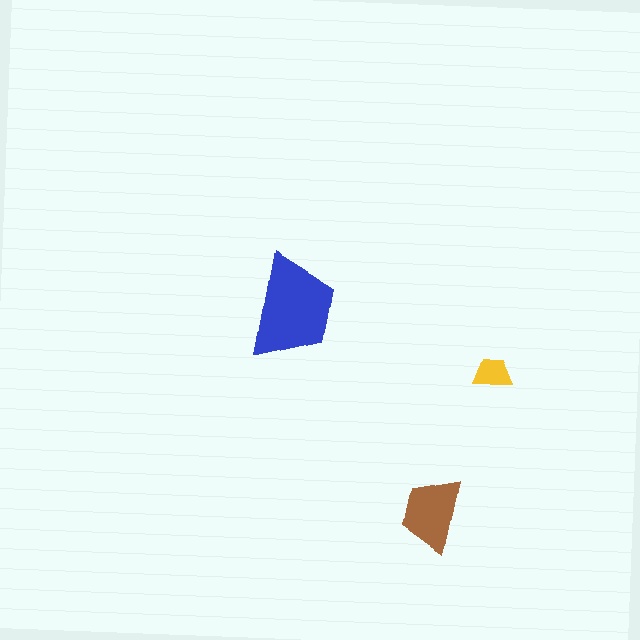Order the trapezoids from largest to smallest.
the blue one, the brown one, the yellow one.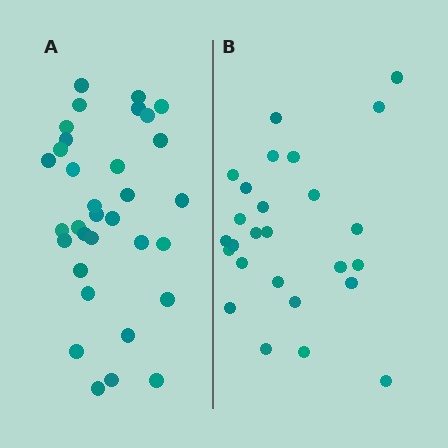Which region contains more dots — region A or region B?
Region A (the left region) has more dots.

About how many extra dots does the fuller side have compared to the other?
Region A has roughly 8 or so more dots than region B.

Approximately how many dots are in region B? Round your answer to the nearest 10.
About 30 dots. (The exact count is 26, which rounds to 30.)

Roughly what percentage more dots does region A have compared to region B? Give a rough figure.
About 25% more.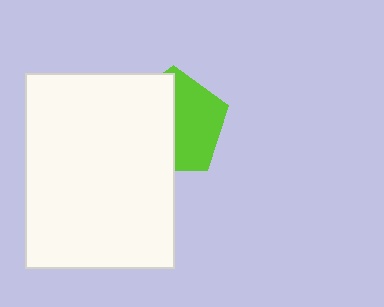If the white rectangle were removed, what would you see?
You would see the complete lime pentagon.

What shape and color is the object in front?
The object in front is a white rectangle.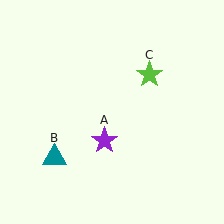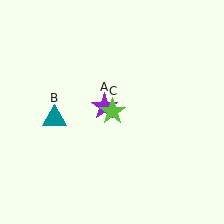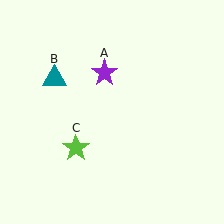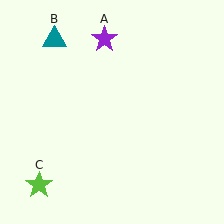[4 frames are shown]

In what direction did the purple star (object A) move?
The purple star (object A) moved up.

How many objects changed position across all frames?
3 objects changed position: purple star (object A), teal triangle (object B), lime star (object C).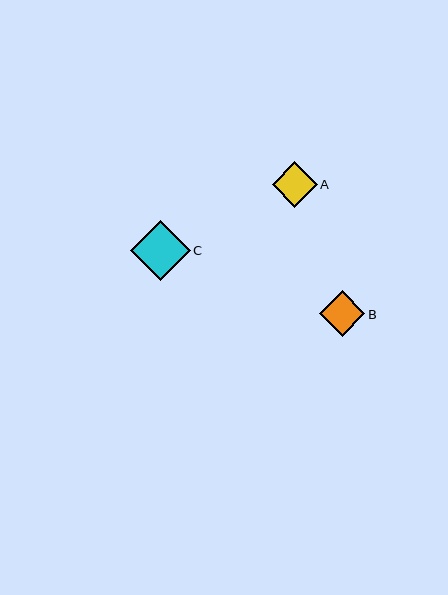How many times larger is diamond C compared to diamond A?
Diamond C is approximately 1.3 times the size of diamond A.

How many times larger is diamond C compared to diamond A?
Diamond C is approximately 1.3 times the size of diamond A.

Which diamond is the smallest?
Diamond A is the smallest with a size of approximately 45 pixels.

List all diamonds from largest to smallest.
From largest to smallest: C, B, A.